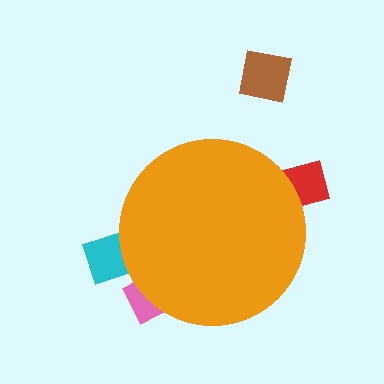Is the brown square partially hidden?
No, the brown square is fully visible.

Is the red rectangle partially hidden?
Yes, the red rectangle is partially hidden behind the orange circle.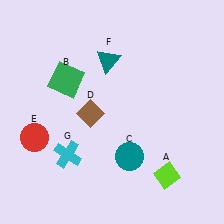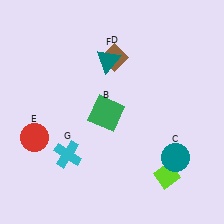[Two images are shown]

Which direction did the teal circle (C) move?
The teal circle (C) moved right.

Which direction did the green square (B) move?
The green square (B) moved right.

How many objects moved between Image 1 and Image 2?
3 objects moved between the two images.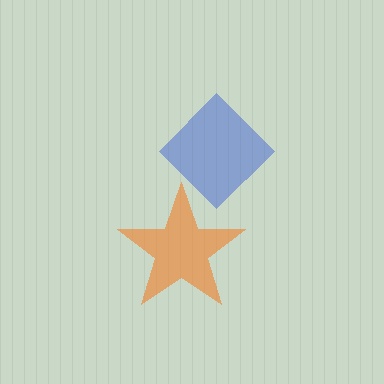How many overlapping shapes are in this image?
There are 2 overlapping shapes in the image.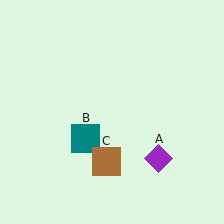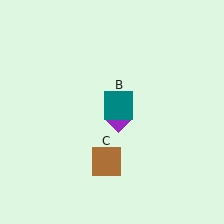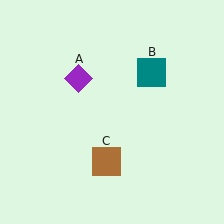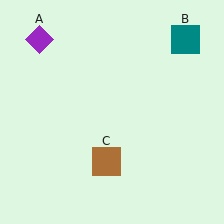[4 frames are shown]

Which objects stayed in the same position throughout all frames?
Brown square (object C) remained stationary.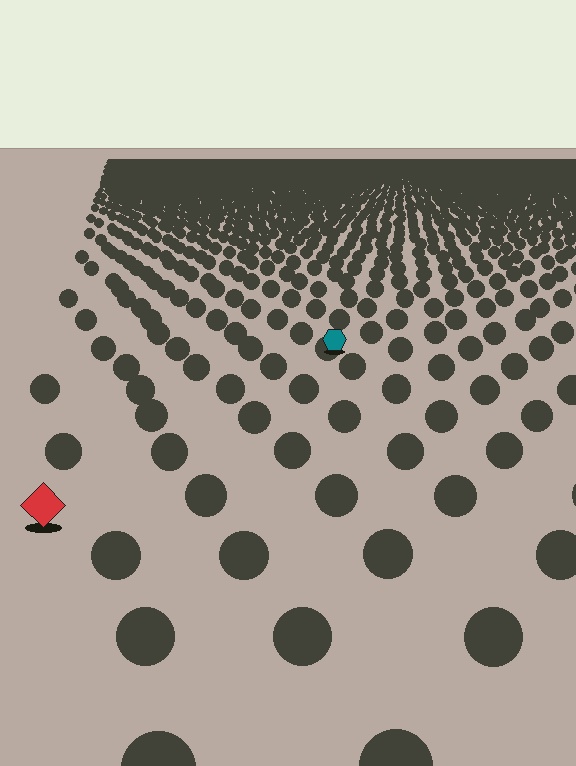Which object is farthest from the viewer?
The teal hexagon is farthest from the viewer. It appears smaller and the ground texture around it is denser.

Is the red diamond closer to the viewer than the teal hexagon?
Yes. The red diamond is closer — you can tell from the texture gradient: the ground texture is coarser near it.